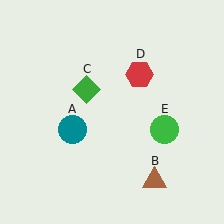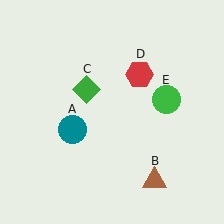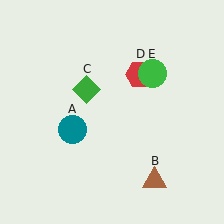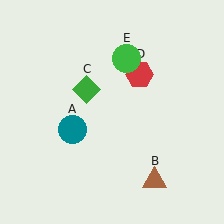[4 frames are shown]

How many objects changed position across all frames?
1 object changed position: green circle (object E).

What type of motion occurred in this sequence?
The green circle (object E) rotated counterclockwise around the center of the scene.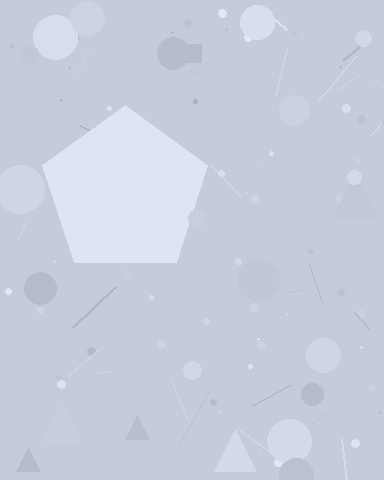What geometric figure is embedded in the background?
A pentagon is embedded in the background.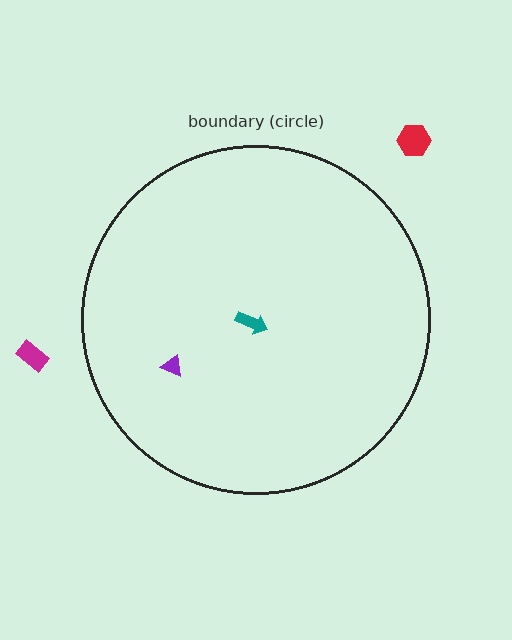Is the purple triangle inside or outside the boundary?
Inside.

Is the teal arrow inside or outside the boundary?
Inside.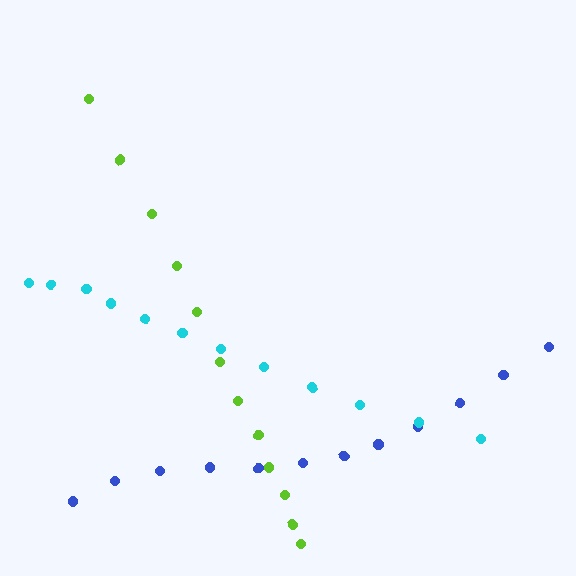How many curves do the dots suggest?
There are 3 distinct paths.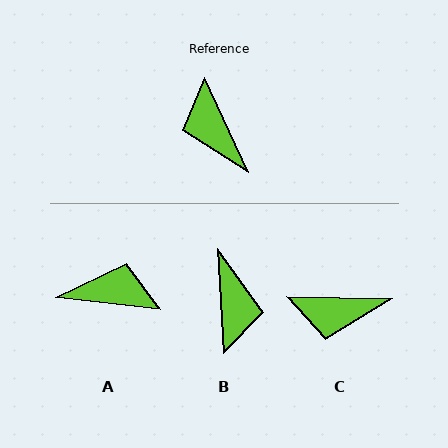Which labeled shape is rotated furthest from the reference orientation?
B, about 158 degrees away.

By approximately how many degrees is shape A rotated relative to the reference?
Approximately 121 degrees clockwise.